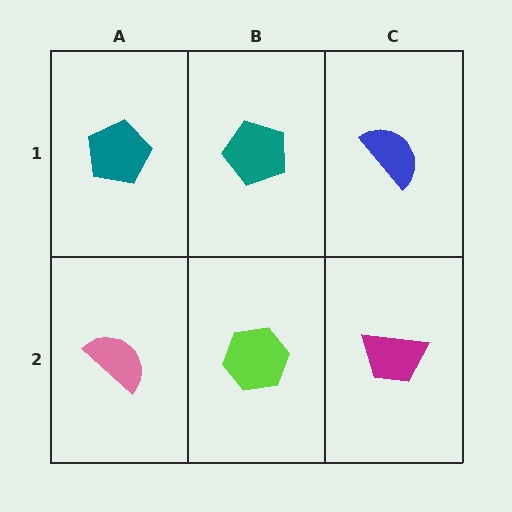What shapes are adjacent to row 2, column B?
A teal pentagon (row 1, column B), a pink semicircle (row 2, column A), a magenta trapezoid (row 2, column C).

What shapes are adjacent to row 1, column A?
A pink semicircle (row 2, column A), a teal pentagon (row 1, column B).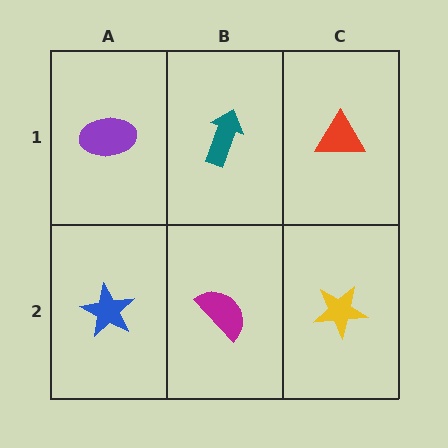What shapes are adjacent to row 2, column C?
A red triangle (row 1, column C), a magenta semicircle (row 2, column B).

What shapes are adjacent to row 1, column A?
A blue star (row 2, column A), a teal arrow (row 1, column B).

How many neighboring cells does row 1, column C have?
2.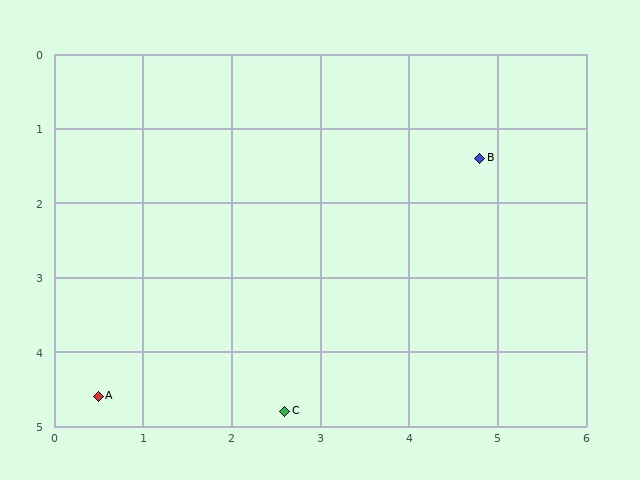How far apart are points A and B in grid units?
Points A and B are about 5.4 grid units apart.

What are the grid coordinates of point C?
Point C is at approximately (2.6, 4.8).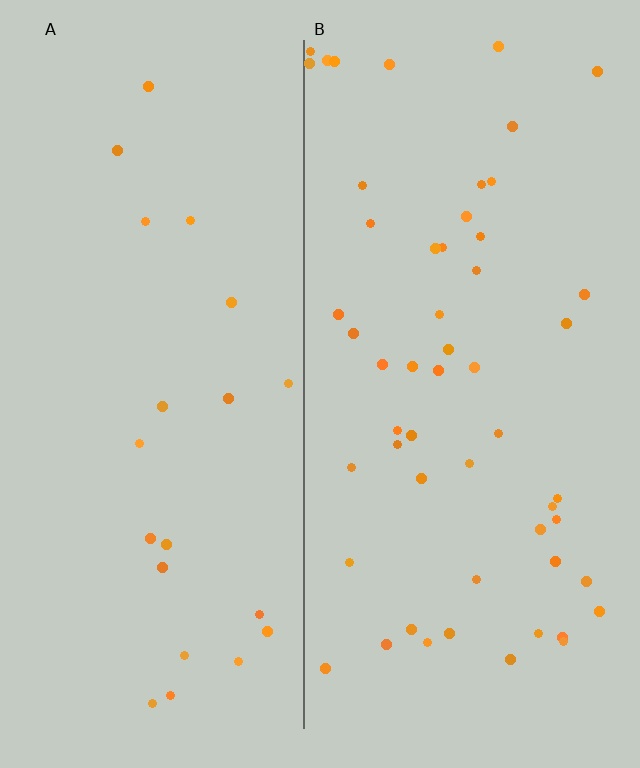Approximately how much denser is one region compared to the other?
Approximately 2.6× — region B over region A.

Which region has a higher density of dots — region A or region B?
B (the right).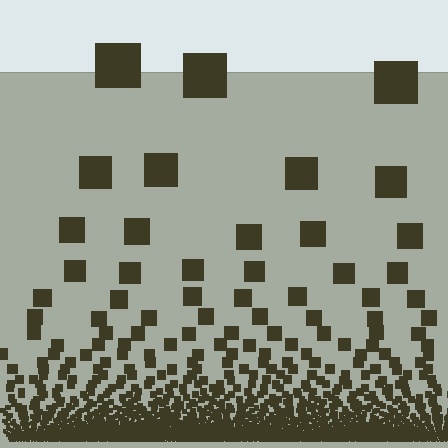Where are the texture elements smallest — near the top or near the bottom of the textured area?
Near the bottom.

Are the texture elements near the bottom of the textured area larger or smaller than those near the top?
Smaller. The gradient is inverted — elements near the bottom are smaller and denser.